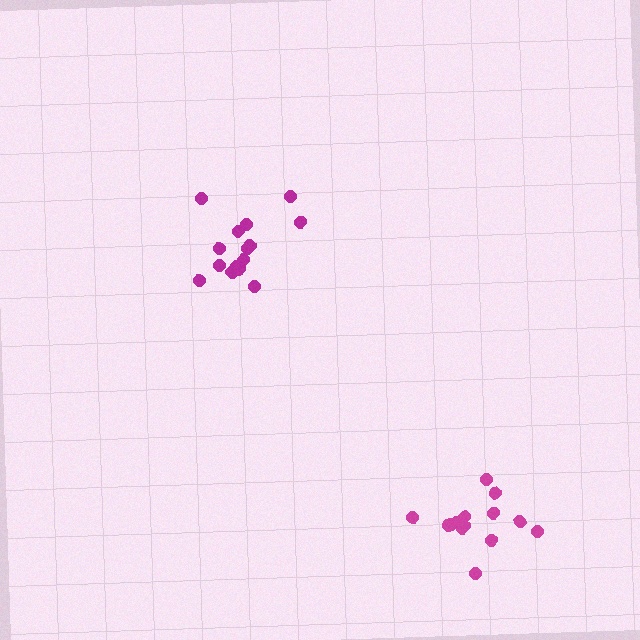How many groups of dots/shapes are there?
There are 2 groups.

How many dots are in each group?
Group 1: 16 dots, Group 2: 14 dots (30 total).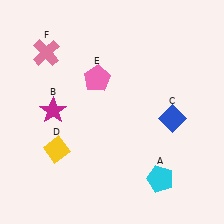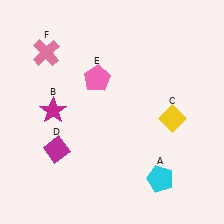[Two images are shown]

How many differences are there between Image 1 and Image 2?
There are 2 differences between the two images.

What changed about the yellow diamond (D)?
In Image 1, D is yellow. In Image 2, it changed to magenta.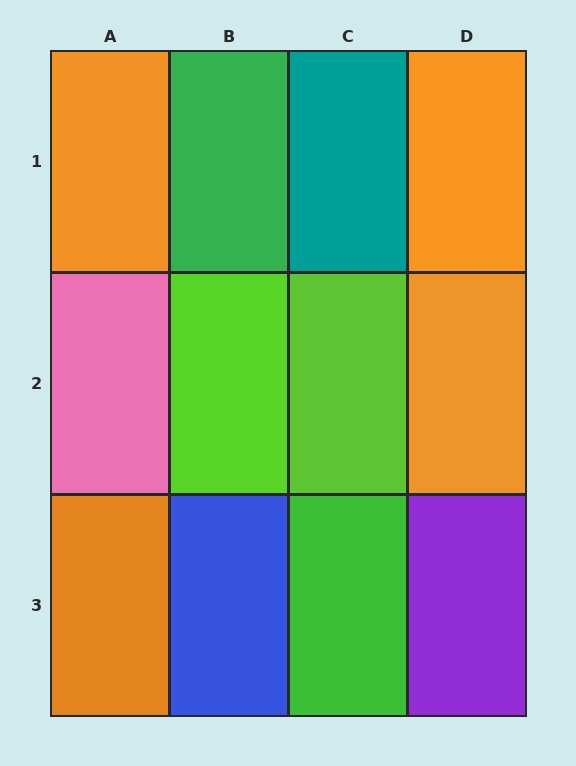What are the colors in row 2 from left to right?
Pink, lime, lime, orange.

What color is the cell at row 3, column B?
Blue.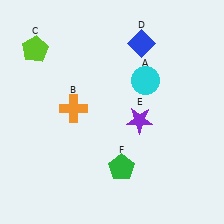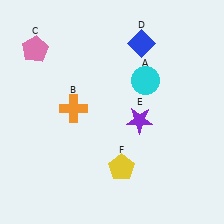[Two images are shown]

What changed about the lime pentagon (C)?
In Image 1, C is lime. In Image 2, it changed to pink.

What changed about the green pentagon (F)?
In Image 1, F is green. In Image 2, it changed to yellow.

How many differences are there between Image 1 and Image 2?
There are 2 differences between the two images.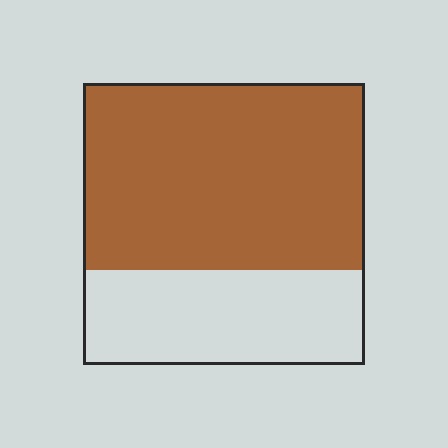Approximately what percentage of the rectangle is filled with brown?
Approximately 65%.